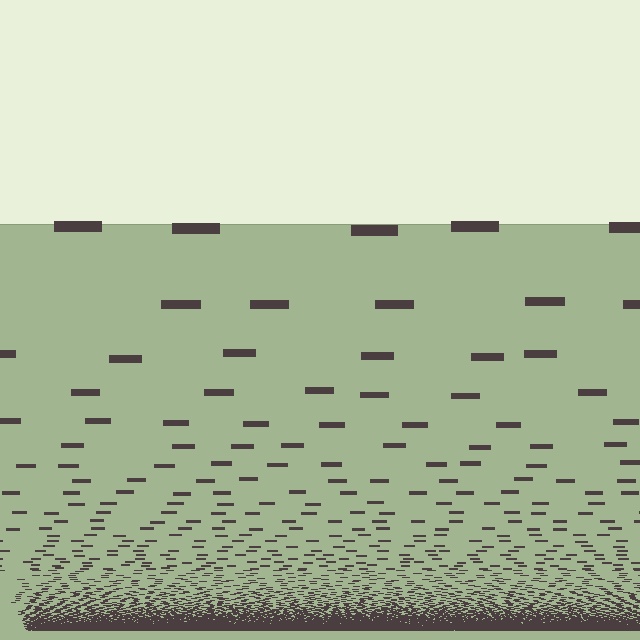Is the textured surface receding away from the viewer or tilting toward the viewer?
The surface appears to tilt toward the viewer. Texture elements get larger and sparser toward the top.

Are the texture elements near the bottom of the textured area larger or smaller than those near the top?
Smaller. The gradient is inverted — elements near the bottom are smaller and denser.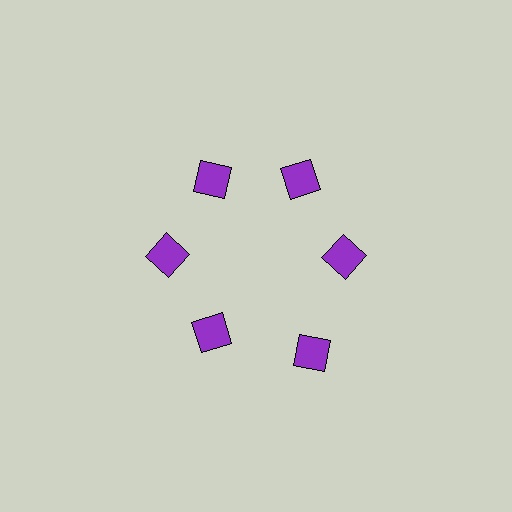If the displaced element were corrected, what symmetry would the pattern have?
It would have 6-fold rotational symmetry — the pattern would map onto itself every 60 degrees.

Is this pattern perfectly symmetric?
No. The 6 purple squares are arranged in a ring, but one element near the 5 o'clock position is pushed outward from the center, breaking the 6-fold rotational symmetry.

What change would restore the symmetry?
The symmetry would be restored by moving it inward, back onto the ring so that all 6 squares sit at equal angles and equal distance from the center.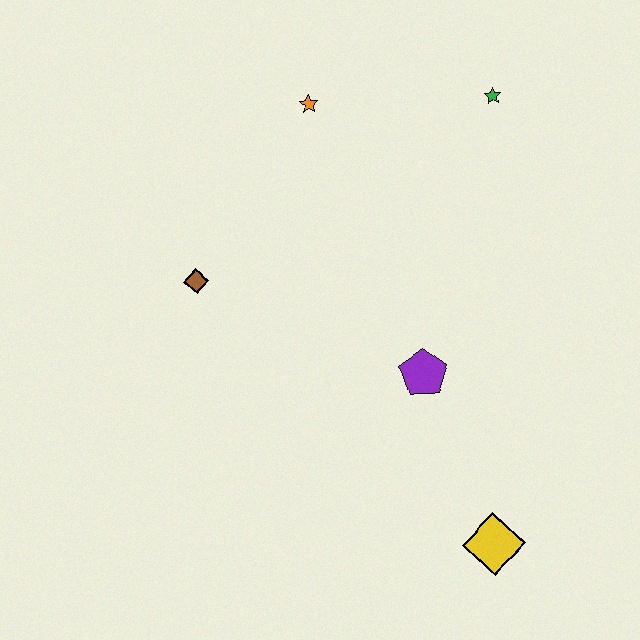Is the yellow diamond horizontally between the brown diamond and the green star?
Yes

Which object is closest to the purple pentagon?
The yellow diamond is closest to the purple pentagon.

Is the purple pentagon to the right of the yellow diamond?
No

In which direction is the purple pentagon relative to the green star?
The purple pentagon is below the green star.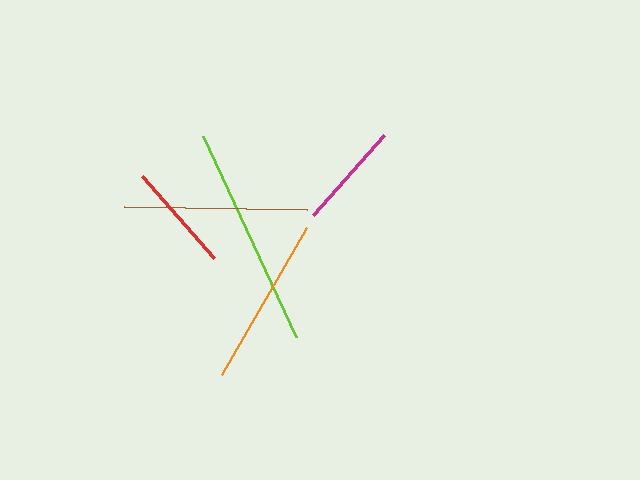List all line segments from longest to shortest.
From longest to shortest: lime, brown, orange, red, magenta.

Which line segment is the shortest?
The magenta line is the shortest at approximately 107 pixels.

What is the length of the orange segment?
The orange segment is approximately 170 pixels long.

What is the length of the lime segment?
The lime segment is approximately 221 pixels long.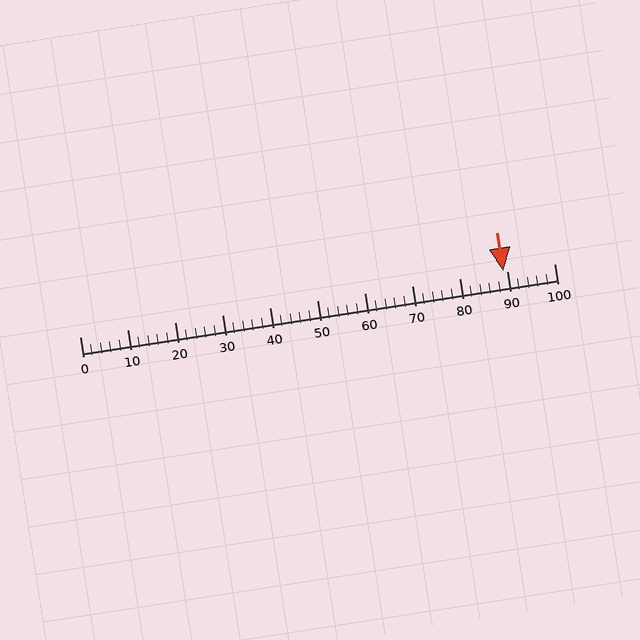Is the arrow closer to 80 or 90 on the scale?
The arrow is closer to 90.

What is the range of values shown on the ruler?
The ruler shows values from 0 to 100.